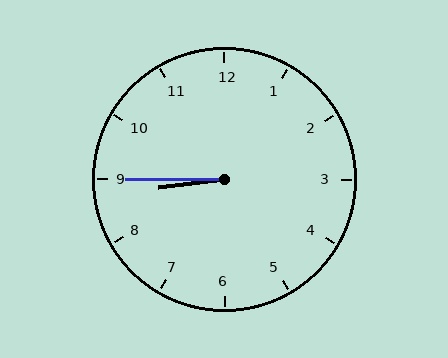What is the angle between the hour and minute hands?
Approximately 8 degrees.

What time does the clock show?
8:45.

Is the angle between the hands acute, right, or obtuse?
It is acute.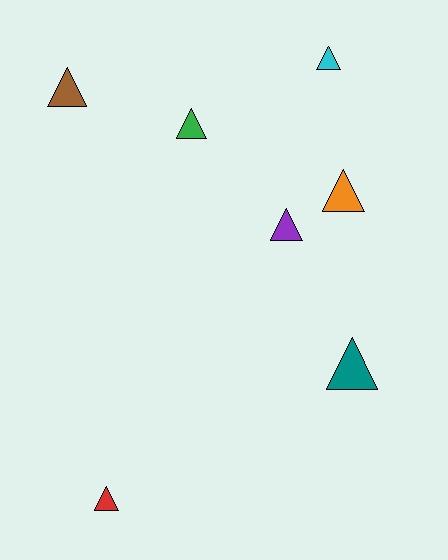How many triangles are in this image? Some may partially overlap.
There are 7 triangles.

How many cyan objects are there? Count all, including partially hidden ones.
There is 1 cyan object.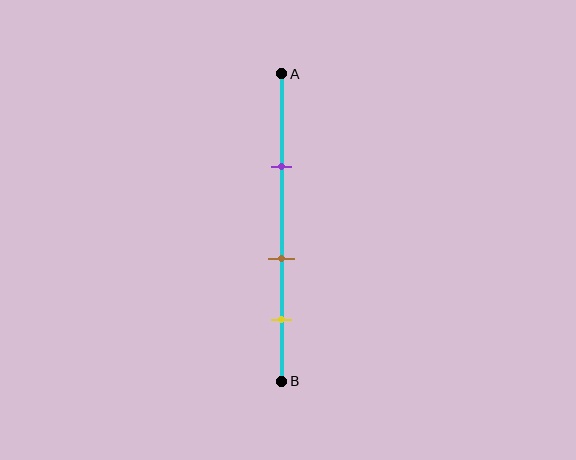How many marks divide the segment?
There are 3 marks dividing the segment.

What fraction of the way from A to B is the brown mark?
The brown mark is approximately 60% (0.6) of the way from A to B.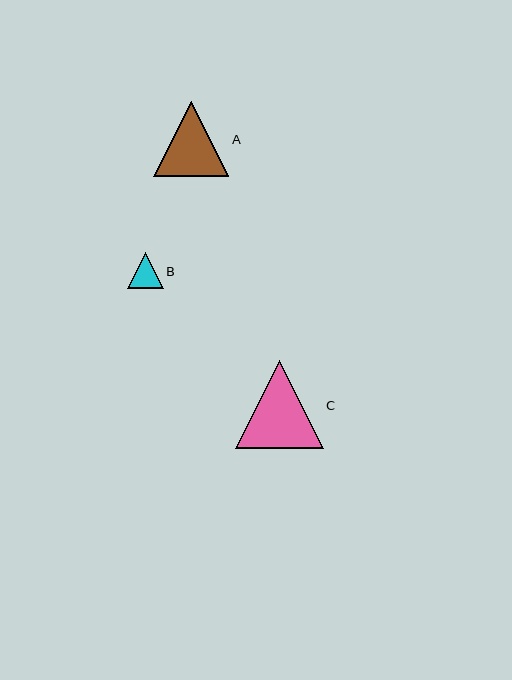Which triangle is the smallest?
Triangle B is the smallest with a size of approximately 36 pixels.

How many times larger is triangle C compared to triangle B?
Triangle C is approximately 2.5 times the size of triangle B.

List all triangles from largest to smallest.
From largest to smallest: C, A, B.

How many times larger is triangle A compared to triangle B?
Triangle A is approximately 2.1 times the size of triangle B.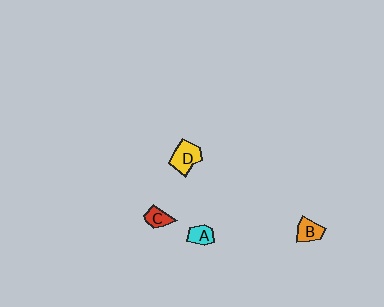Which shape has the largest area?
Shape D (yellow).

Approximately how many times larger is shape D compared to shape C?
Approximately 1.7 times.